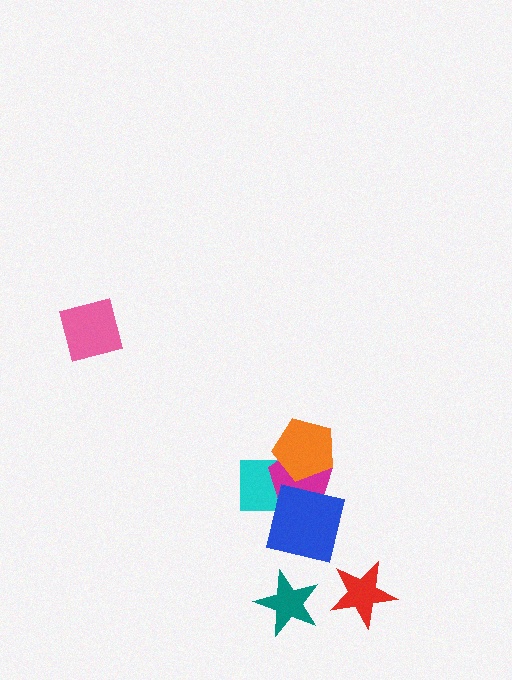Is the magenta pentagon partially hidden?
Yes, it is partially covered by another shape.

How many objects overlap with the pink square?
0 objects overlap with the pink square.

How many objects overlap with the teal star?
0 objects overlap with the teal star.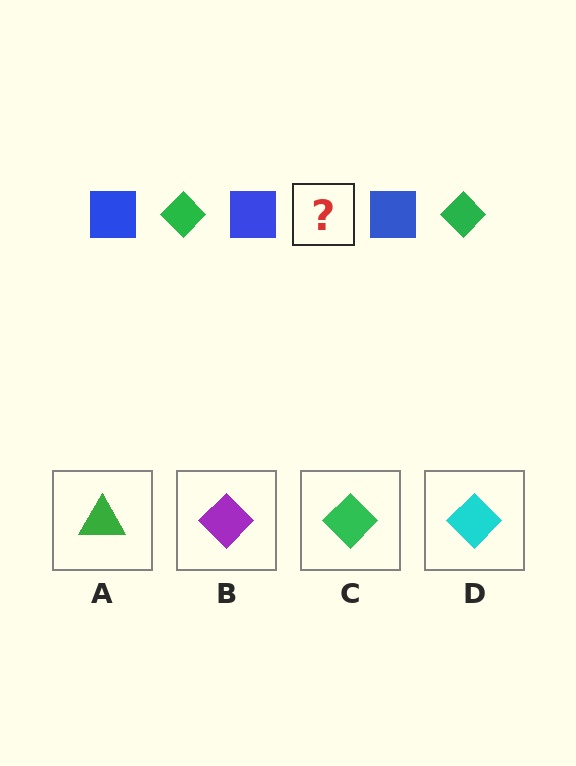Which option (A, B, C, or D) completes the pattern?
C.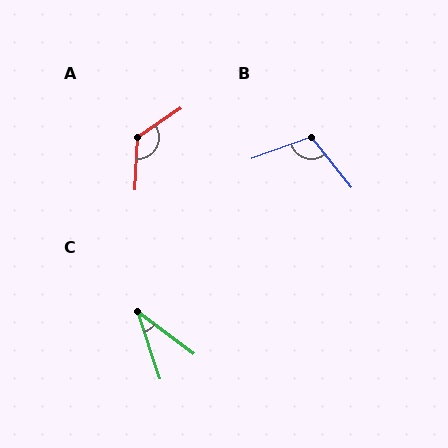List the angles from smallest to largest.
C (35°), B (109°), A (127°).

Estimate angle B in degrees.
Approximately 109 degrees.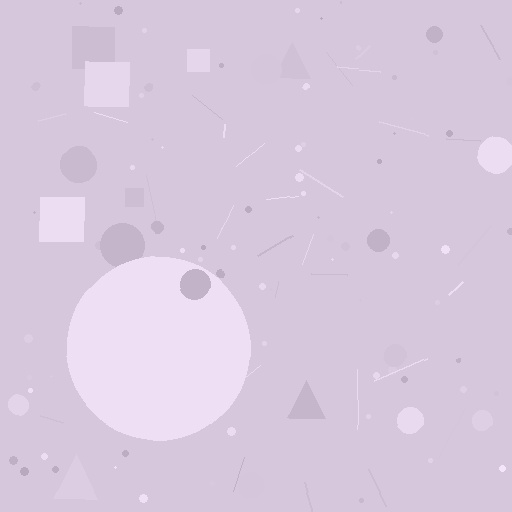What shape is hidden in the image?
A circle is hidden in the image.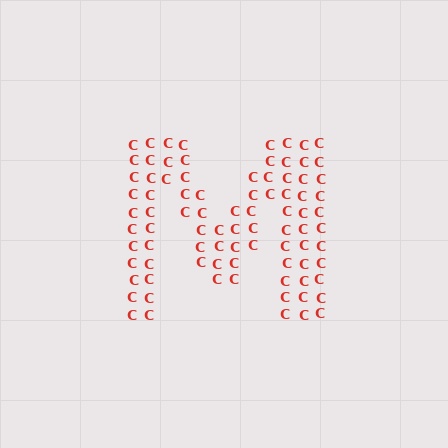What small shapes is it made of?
It is made of small letter C's.